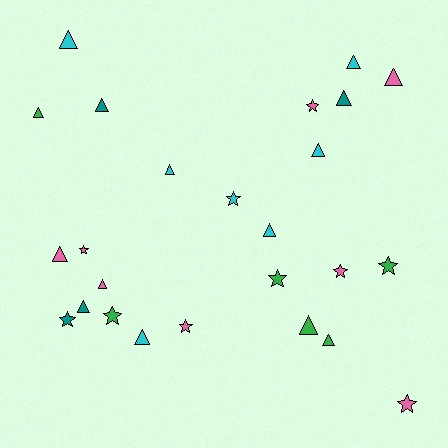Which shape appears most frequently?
Triangle, with 15 objects.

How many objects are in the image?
There are 25 objects.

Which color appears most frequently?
Pink, with 8 objects.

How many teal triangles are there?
There are 3 teal triangles.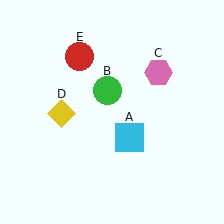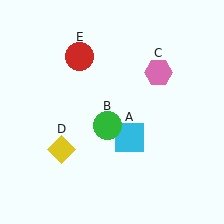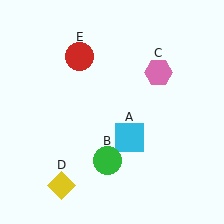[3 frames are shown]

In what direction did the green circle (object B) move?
The green circle (object B) moved down.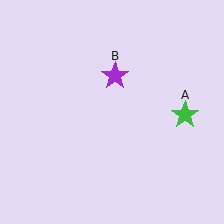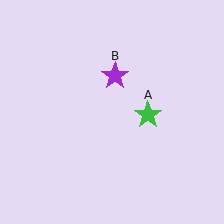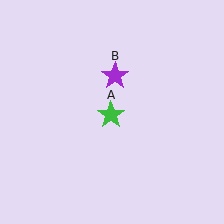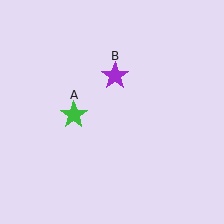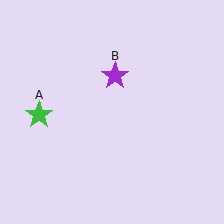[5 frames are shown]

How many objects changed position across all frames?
1 object changed position: green star (object A).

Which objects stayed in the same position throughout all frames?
Purple star (object B) remained stationary.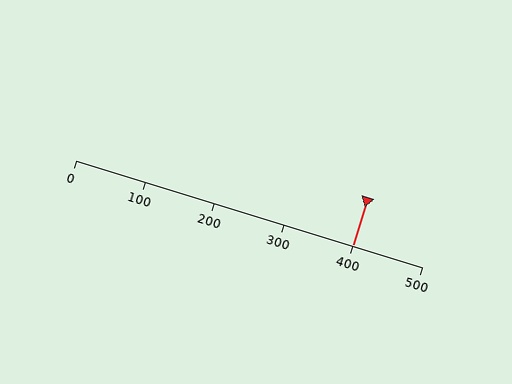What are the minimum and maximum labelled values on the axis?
The axis runs from 0 to 500.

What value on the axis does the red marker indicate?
The marker indicates approximately 400.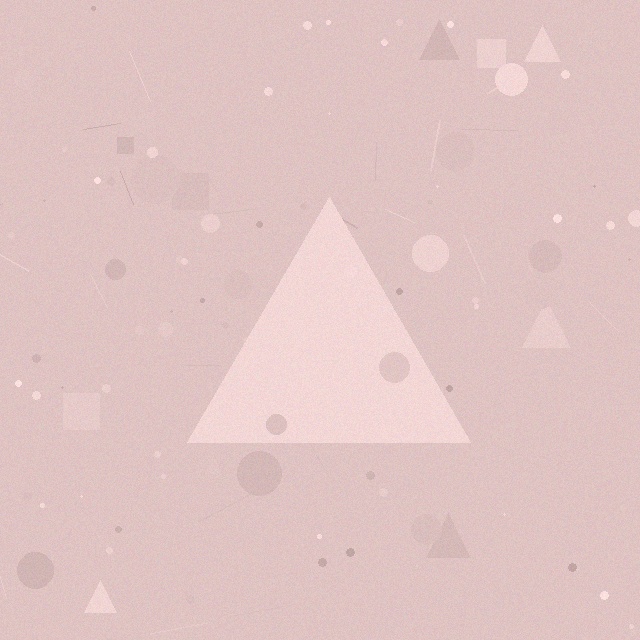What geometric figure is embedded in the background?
A triangle is embedded in the background.